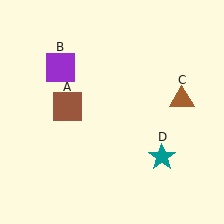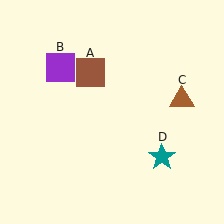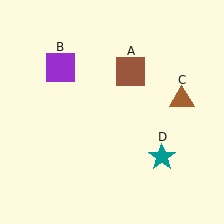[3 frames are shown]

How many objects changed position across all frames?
1 object changed position: brown square (object A).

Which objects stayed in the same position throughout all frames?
Purple square (object B) and brown triangle (object C) and teal star (object D) remained stationary.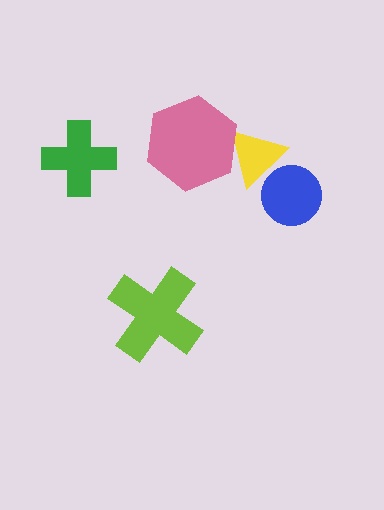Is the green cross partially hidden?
No, no other shape covers it.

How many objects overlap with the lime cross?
0 objects overlap with the lime cross.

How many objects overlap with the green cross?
0 objects overlap with the green cross.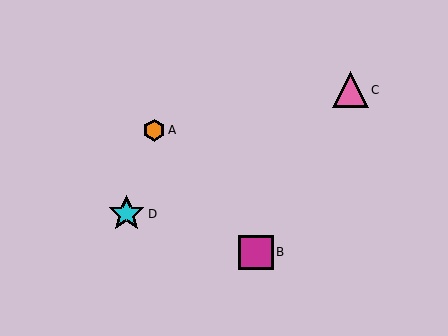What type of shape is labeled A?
Shape A is an orange hexagon.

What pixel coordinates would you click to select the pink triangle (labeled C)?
Click at (350, 90) to select the pink triangle C.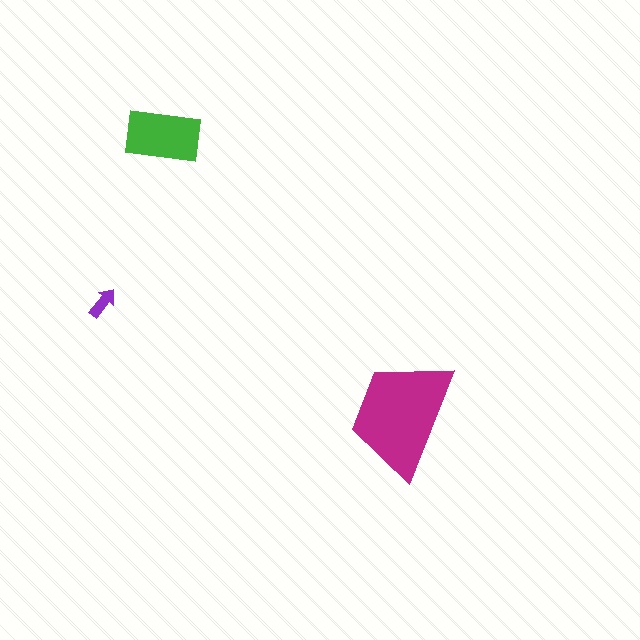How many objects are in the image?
There are 3 objects in the image.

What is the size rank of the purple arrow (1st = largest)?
3rd.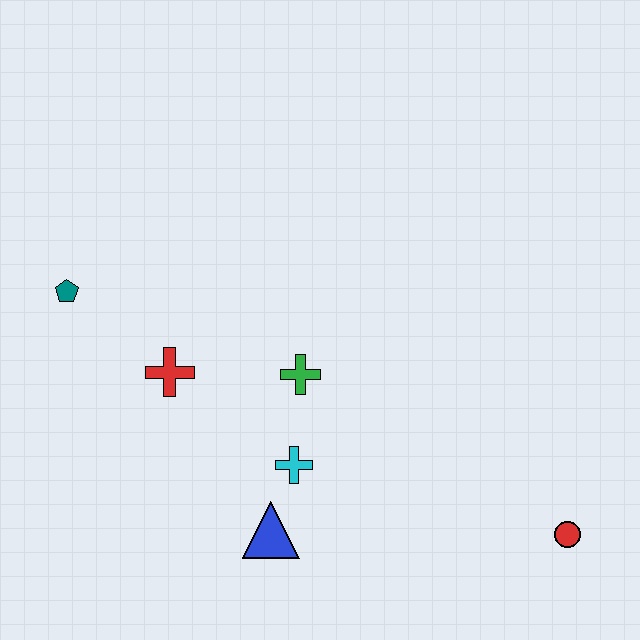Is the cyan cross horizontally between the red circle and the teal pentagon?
Yes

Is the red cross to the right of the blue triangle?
No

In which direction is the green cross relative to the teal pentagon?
The green cross is to the right of the teal pentagon.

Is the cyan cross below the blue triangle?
No